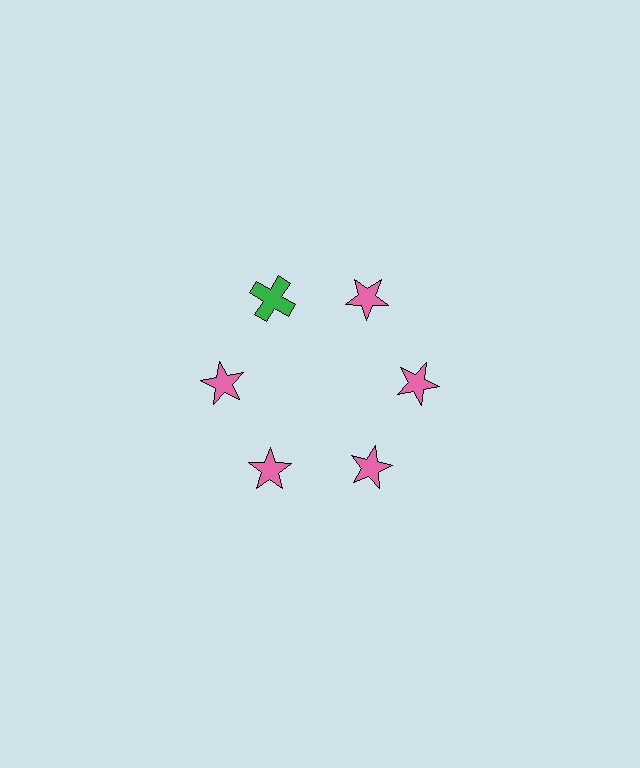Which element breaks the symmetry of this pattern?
The green cross at roughly the 11 o'clock position breaks the symmetry. All other shapes are pink stars.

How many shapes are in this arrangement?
There are 6 shapes arranged in a ring pattern.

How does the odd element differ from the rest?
It differs in both color (green instead of pink) and shape (cross instead of star).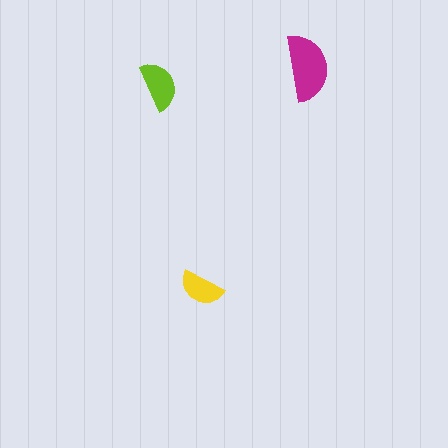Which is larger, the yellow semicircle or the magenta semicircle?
The magenta one.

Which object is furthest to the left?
The lime semicircle is leftmost.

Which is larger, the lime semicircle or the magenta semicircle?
The magenta one.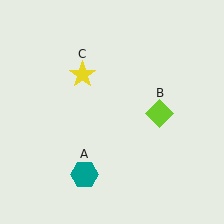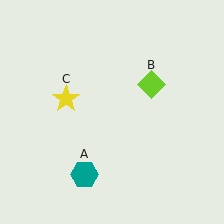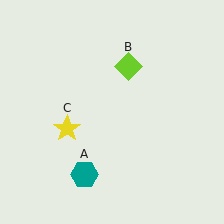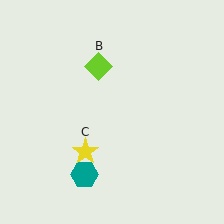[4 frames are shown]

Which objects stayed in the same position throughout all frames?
Teal hexagon (object A) remained stationary.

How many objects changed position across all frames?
2 objects changed position: lime diamond (object B), yellow star (object C).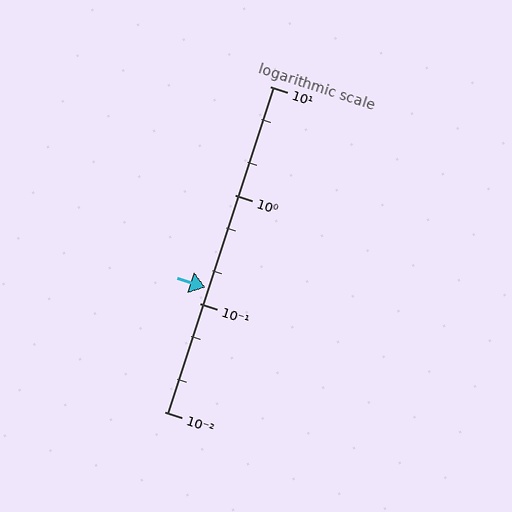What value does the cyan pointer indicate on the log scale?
The pointer indicates approximately 0.14.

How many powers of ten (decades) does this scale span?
The scale spans 3 decades, from 0.01 to 10.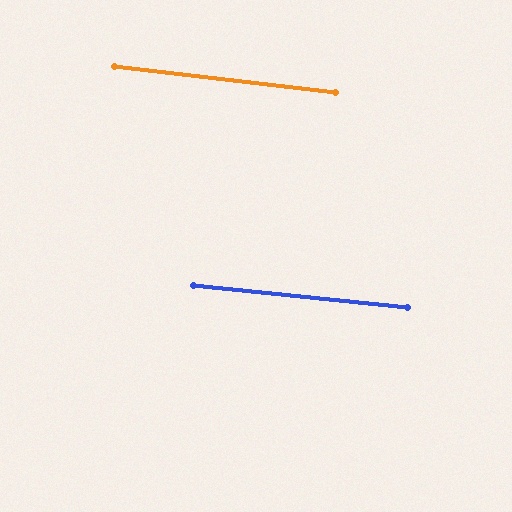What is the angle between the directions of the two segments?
Approximately 1 degree.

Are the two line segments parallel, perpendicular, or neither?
Parallel — their directions differ by only 1.2°.